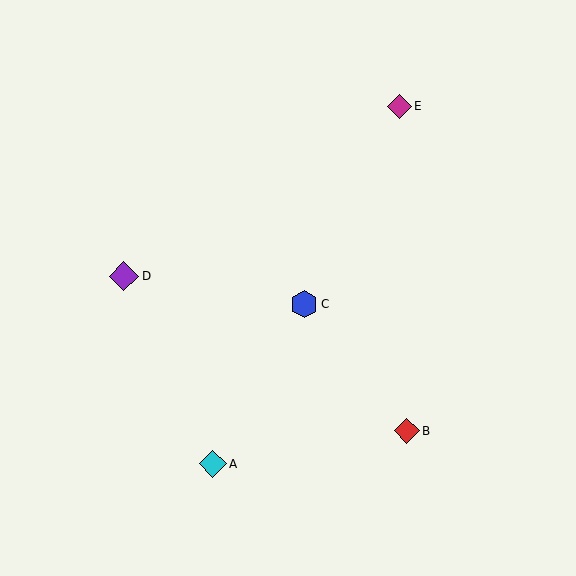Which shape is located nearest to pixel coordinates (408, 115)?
The magenta diamond (labeled E) at (399, 106) is nearest to that location.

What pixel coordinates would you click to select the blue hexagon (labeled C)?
Click at (304, 304) to select the blue hexagon C.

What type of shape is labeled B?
Shape B is a red diamond.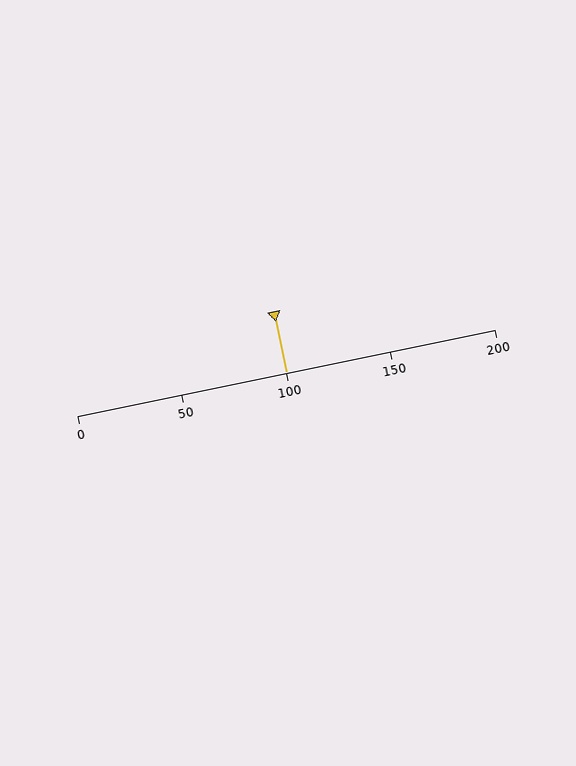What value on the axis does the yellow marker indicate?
The marker indicates approximately 100.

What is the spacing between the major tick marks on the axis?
The major ticks are spaced 50 apart.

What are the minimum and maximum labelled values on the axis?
The axis runs from 0 to 200.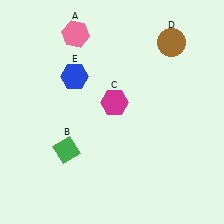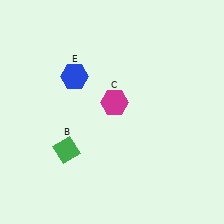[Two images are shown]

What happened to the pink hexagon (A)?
The pink hexagon (A) was removed in Image 2. It was in the top-left area of Image 1.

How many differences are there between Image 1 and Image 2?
There are 2 differences between the two images.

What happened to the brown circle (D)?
The brown circle (D) was removed in Image 2. It was in the top-right area of Image 1.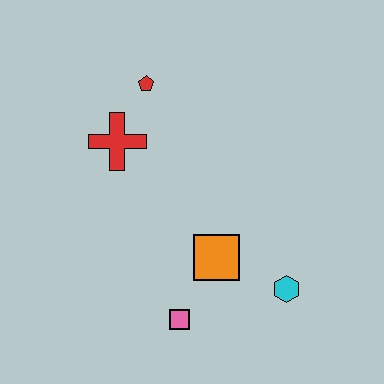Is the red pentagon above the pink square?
Yes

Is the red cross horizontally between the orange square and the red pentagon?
No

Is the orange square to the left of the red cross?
No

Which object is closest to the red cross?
The red pentagon is closest to the red cross.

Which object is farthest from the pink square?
The red pentagon is farthest from the pink square.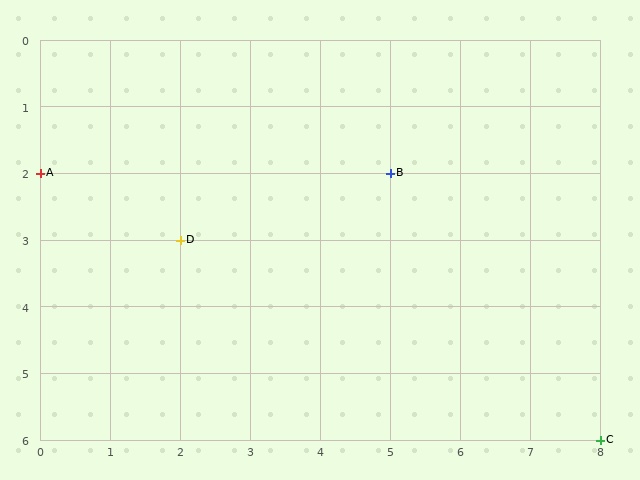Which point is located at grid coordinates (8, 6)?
Point C is at (8, 6).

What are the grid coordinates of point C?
Point C is at grid coordinates (8, 6).